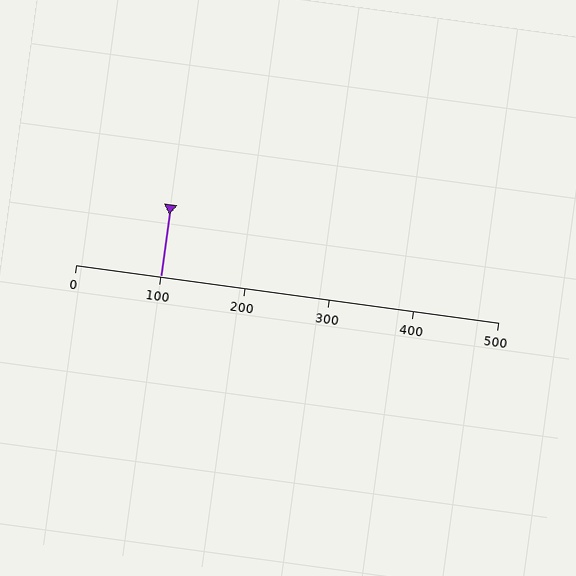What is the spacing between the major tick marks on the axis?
The major ticks are spaced 100 apart.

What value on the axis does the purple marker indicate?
The marker indicates approximately 100.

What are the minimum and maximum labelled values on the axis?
The axis runs from 0 to 500.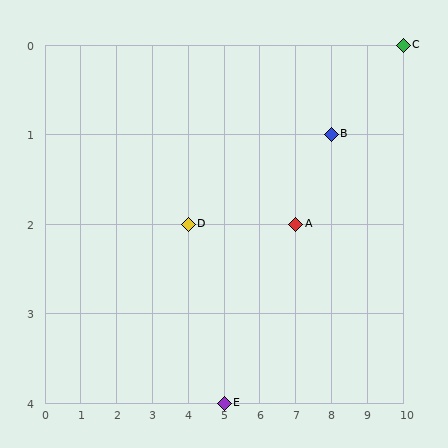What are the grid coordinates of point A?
Point A is at grid coordinates (7, 2).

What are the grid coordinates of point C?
Point C is at grid coordinates (10, 0).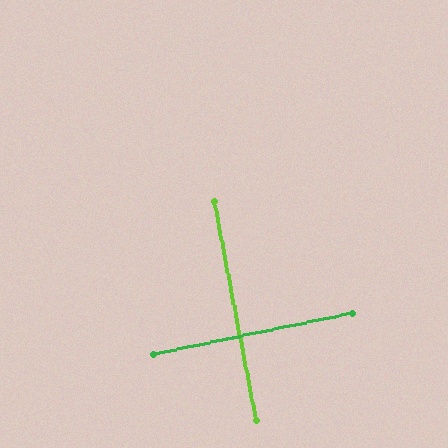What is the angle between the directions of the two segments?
Approximately 89 degrees.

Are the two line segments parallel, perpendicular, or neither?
Perpendicular — they meet at approximately 89°.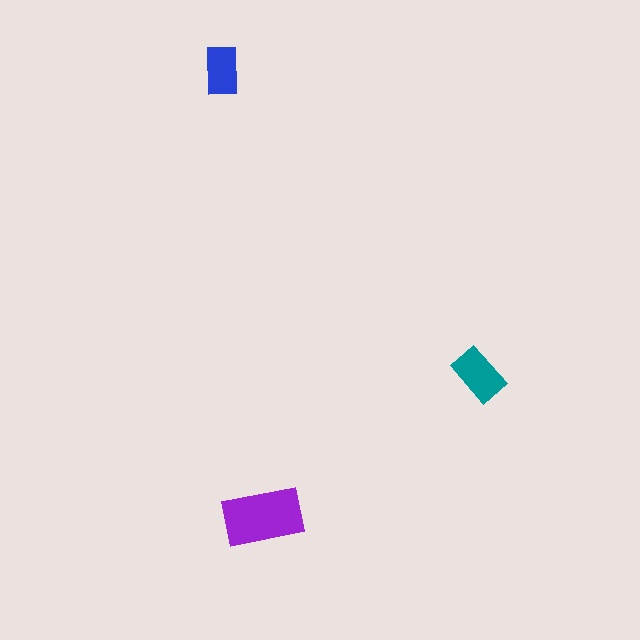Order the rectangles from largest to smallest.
the purple one, the teal one, the blue one.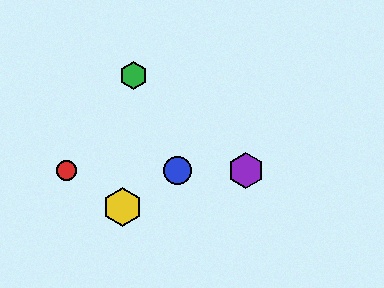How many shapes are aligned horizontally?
3 shapes (the red circle, the blue circle, the purple hexagon) are aligned horizontally.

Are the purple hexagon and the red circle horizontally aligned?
Yes, both are at y≈170.